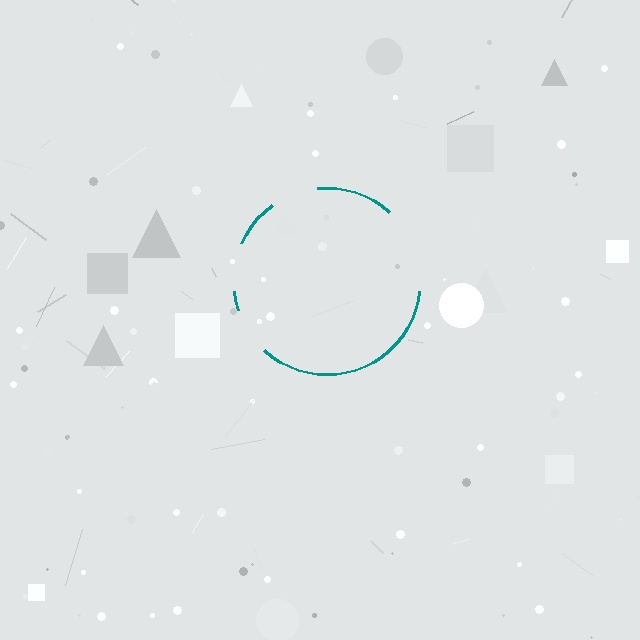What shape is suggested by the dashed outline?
The dashed outline suggests a circle.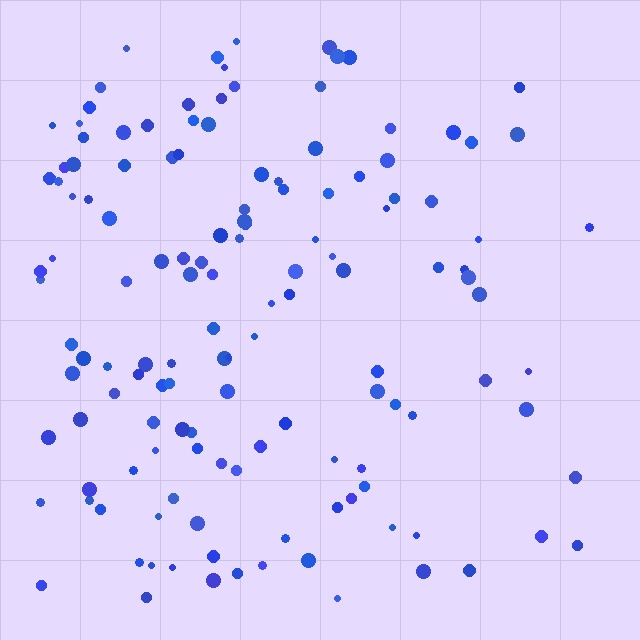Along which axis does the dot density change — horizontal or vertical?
Horizontal.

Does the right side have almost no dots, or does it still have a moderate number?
Still a moderate number, just noticeably fewer than the left.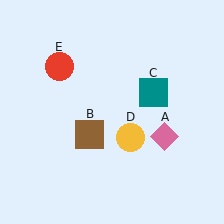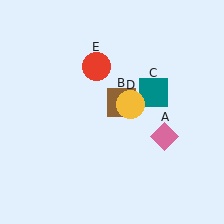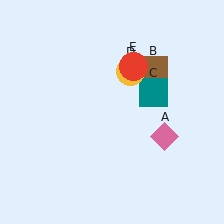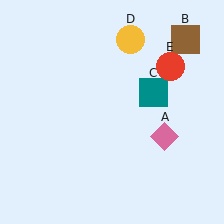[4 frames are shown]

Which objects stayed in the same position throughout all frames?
Pink diamond (object A) and teal square (object C) remained stationary.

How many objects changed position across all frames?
3 objects changed position: brown square (object B), yellow circle (object D), red circle (object E).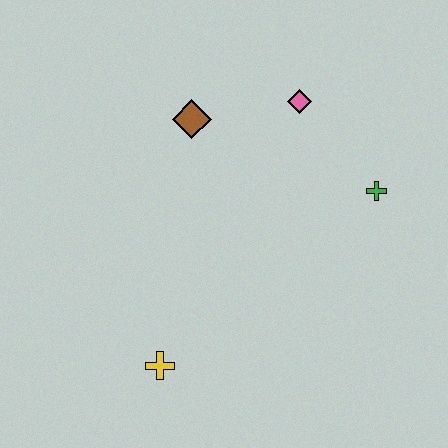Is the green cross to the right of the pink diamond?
Yes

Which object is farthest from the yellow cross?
The pink diamond is farthest from the yellow cross.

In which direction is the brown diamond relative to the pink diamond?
The brown diamond is to the left of the pink diamond.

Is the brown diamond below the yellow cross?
No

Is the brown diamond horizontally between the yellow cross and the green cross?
Yes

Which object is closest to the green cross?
The pink diamond is closest to the green cross.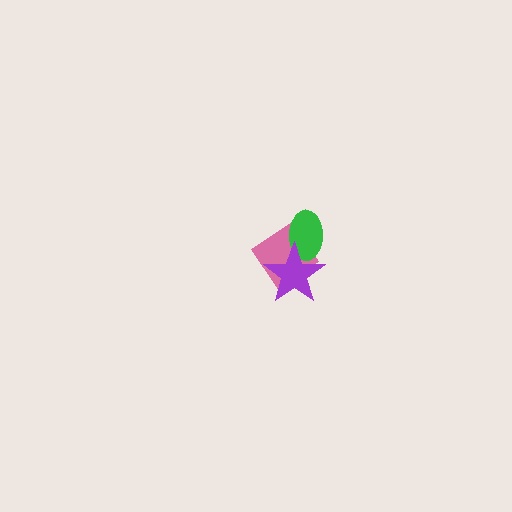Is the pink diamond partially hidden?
Yes, it is partially covered by another shape.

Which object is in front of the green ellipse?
The purple star is in front of the green ellipse.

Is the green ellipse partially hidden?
Yes, it is partially covered by another shape.